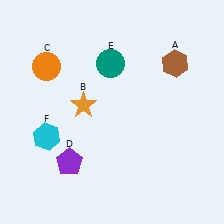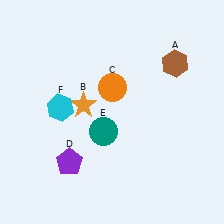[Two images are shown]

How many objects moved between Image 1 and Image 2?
3 objects moved between the two images.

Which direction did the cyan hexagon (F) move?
The cyan hexagon (F) moved up.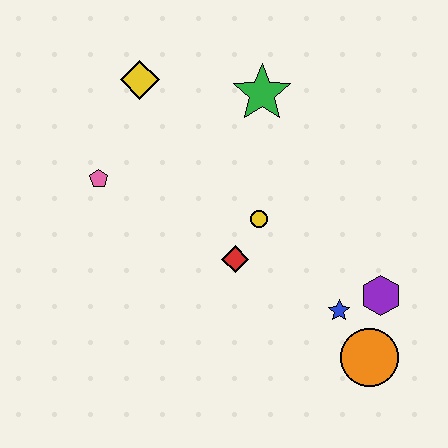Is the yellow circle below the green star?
Yes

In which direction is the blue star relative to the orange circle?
The blue star is above the orange circle.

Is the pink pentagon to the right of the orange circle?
No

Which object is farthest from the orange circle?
The yellow diamond is farthest from the orange circle.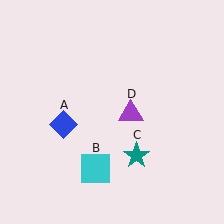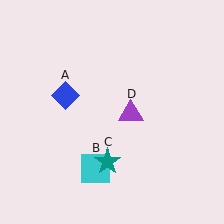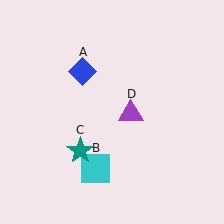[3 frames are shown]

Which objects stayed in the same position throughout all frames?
Cyan square (object B) and purple triangle (object D) remained stationary.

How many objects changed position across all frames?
2 objects changed position: blue diamond (object A), teal star (object C).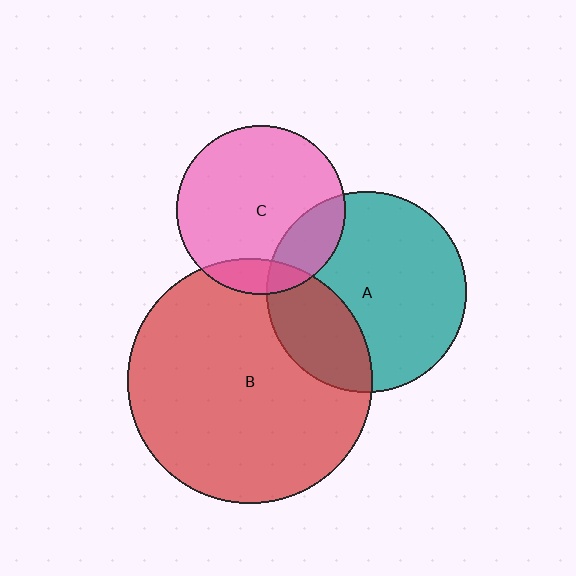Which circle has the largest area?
Circle B (red).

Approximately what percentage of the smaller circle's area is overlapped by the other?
Approximately 20%.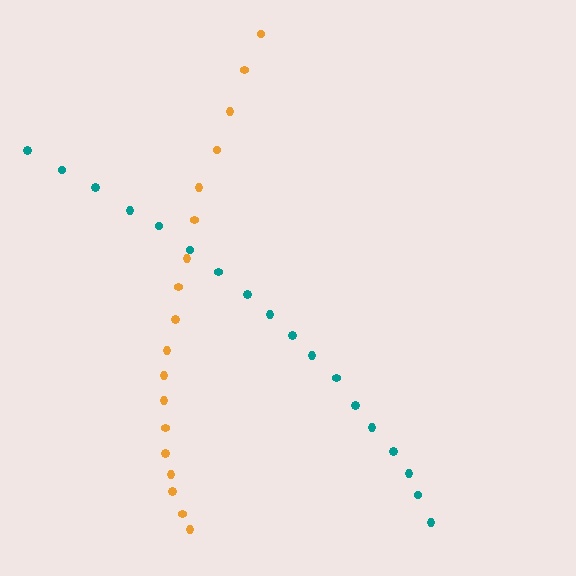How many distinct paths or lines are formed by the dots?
There are 2 distinct paths.